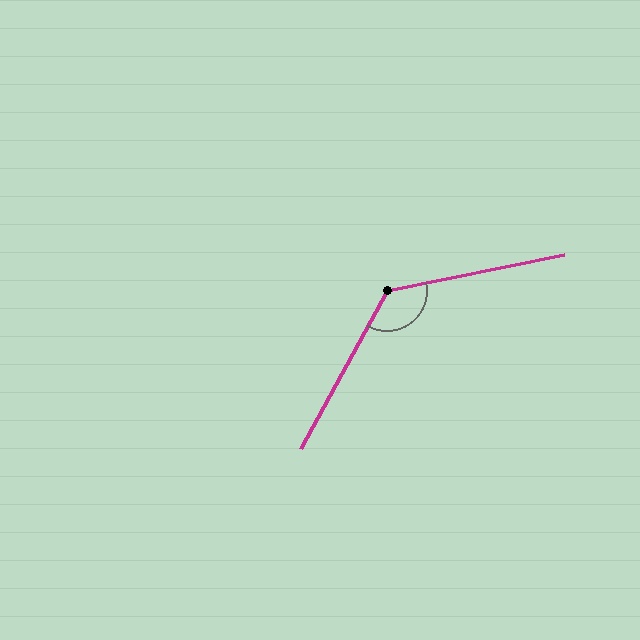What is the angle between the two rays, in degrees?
Approximately 130 degrees.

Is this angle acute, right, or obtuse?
It is obtuse.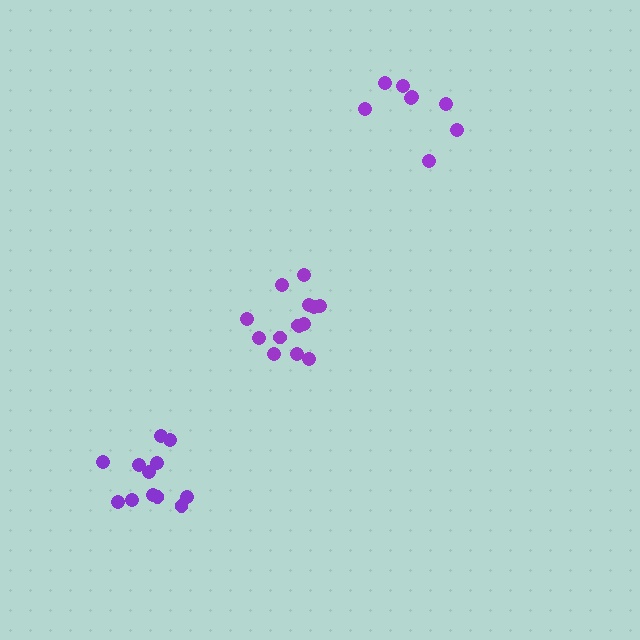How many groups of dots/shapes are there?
There are 3 groups.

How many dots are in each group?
Group 1: 8 dots, Group 2: 12 dots, Group 3: 14 dots (34 total).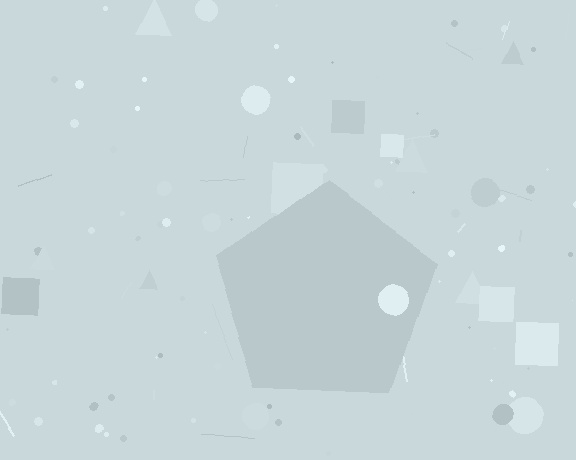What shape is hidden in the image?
A pentagon is hidden in the image.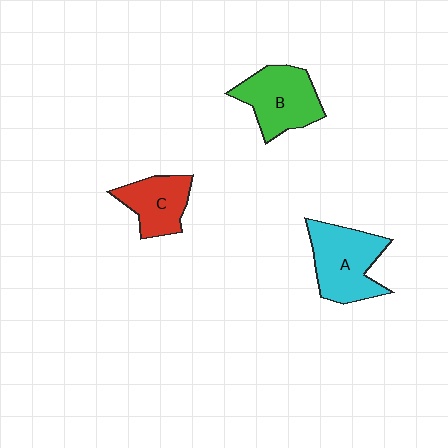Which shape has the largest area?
Shape A (cyan).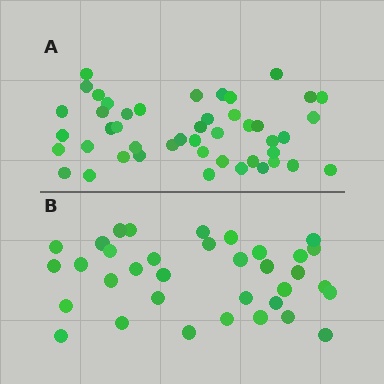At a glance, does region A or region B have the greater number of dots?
Region A (the top region) has more dots.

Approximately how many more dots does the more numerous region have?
Region A has roughly 12 or so more dots than region B.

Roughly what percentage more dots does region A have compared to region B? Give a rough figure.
About 30% more.